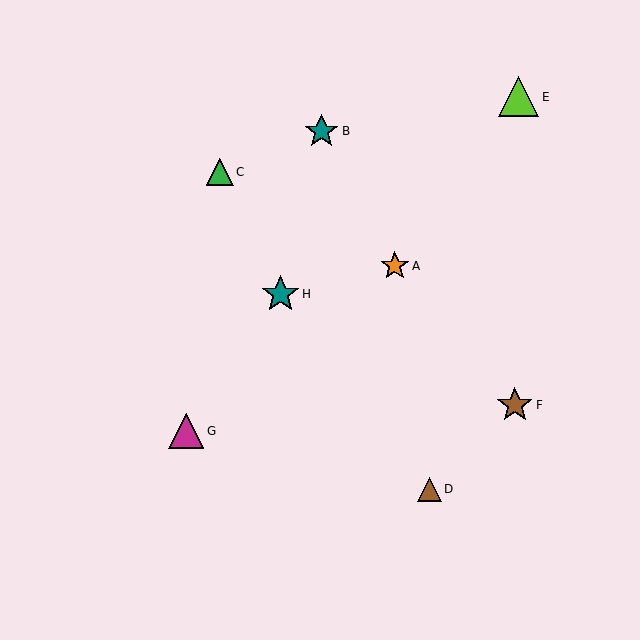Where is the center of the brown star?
The center of the brown star is at (515, 405).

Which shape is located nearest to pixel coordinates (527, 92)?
The lime triangle (labeled E) at (519, 97) is nearest to that location.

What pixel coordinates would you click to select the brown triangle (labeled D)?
Click at (430, 489) to select the brown triangle D.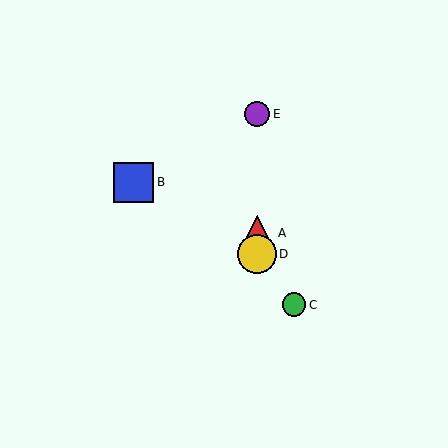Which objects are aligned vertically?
Objects A, D, E are aligned vertically.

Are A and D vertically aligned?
Yes, both are at x≈257.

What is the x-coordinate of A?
Object A is at x≈257.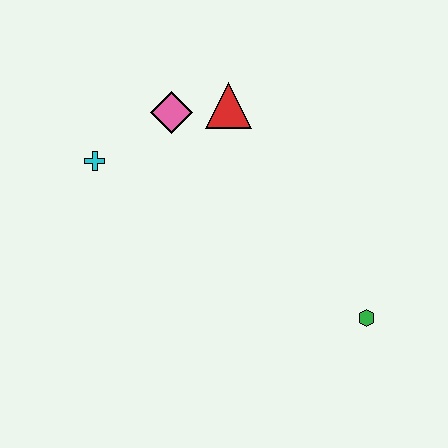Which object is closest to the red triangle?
The pink diamond is closest to the red triangle.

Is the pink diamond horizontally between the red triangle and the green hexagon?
No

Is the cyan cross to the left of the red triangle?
Yes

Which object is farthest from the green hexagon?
The cyan cross is farthest from the green hexagon.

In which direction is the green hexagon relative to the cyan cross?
The green hexagon is to the right of the cyan cross.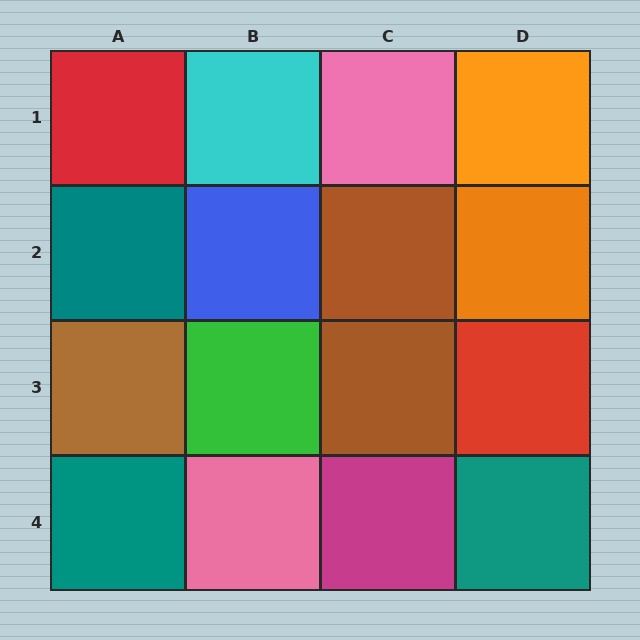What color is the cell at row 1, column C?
Pink.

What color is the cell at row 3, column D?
Red.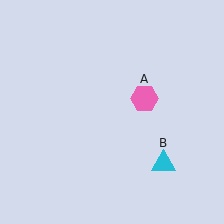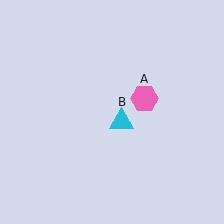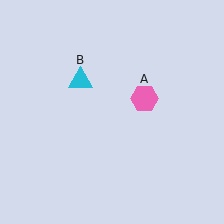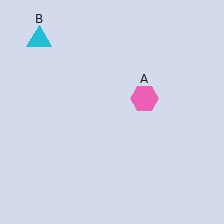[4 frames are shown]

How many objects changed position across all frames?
1 object changed position: cyan triangle (object B).